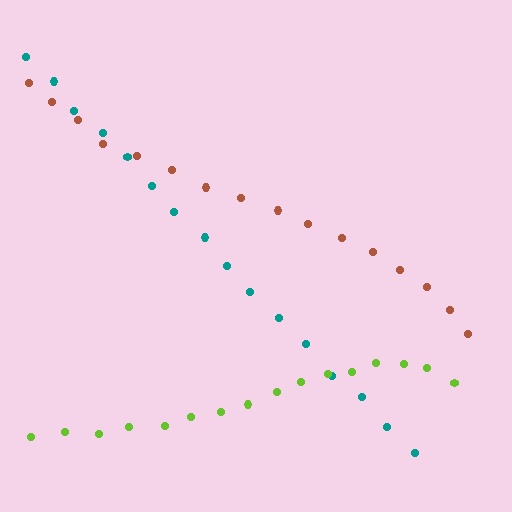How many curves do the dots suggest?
There are 3 distinct paths.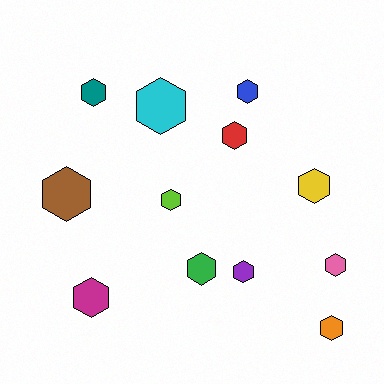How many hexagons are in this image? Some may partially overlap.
There are 12 hexagons.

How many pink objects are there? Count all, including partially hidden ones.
There is 1 pink object.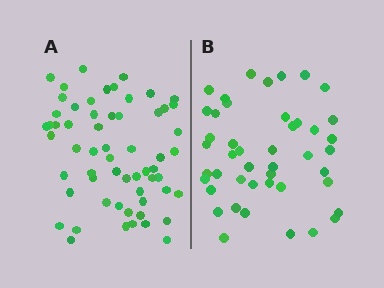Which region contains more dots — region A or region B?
Region A (the left region) has more dots.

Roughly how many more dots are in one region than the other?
Region A has approximately 15 more dots than region B.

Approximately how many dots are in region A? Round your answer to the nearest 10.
About 60 dots.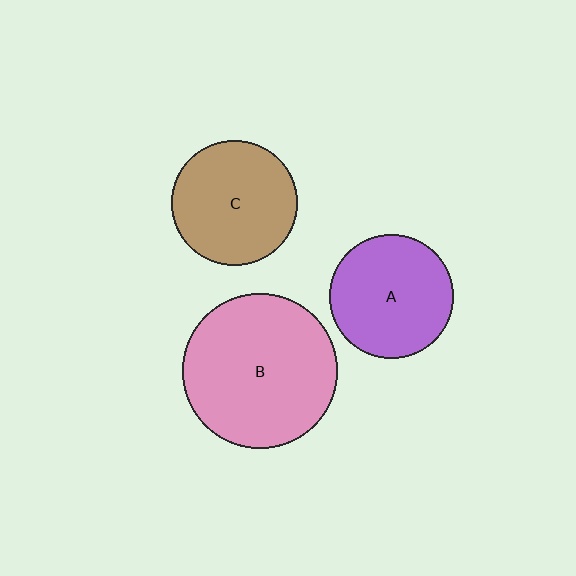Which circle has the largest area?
Circle B (pink).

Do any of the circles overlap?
No, none of the circles overlap.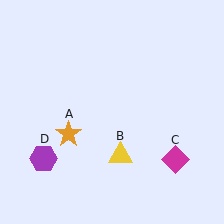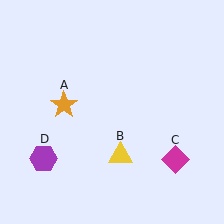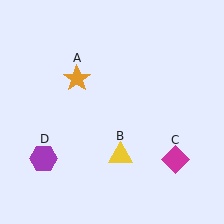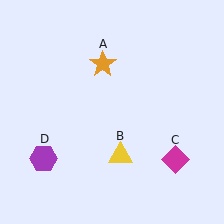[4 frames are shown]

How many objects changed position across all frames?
1 object changed position: orange star (object A).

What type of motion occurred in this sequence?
The orange star (object A) rotated clockwise around the center of the scene.